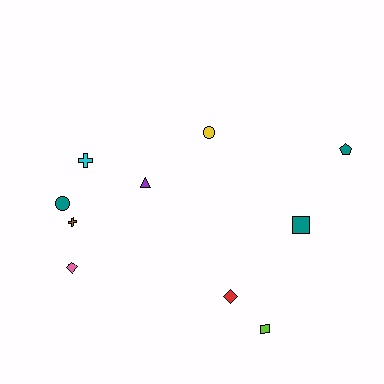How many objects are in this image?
There are 10 objects.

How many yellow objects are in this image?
There is 1 yellow object.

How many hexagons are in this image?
There are no hexagons.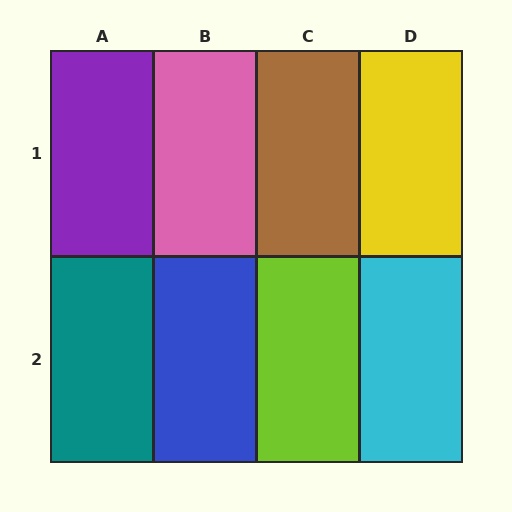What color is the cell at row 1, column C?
Brown.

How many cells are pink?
1 cell is pink.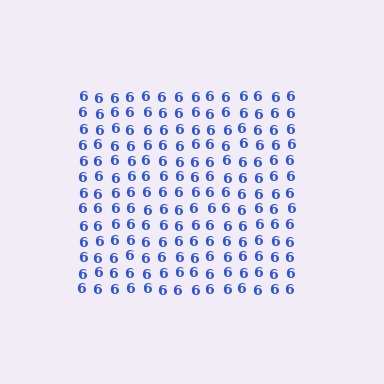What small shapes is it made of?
It is made of small digit 6's.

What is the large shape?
The large shape is a square.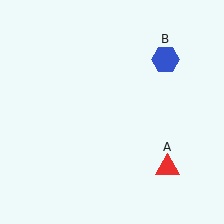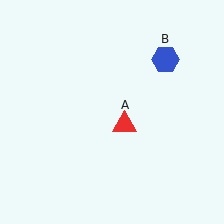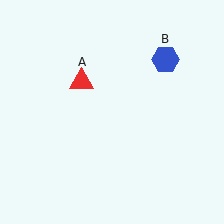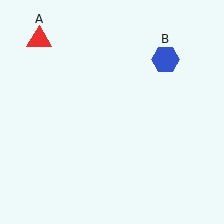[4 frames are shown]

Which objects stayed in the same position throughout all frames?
Blue hexagon (object B) remained stationary.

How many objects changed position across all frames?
1 object changed position: red triangle (object A).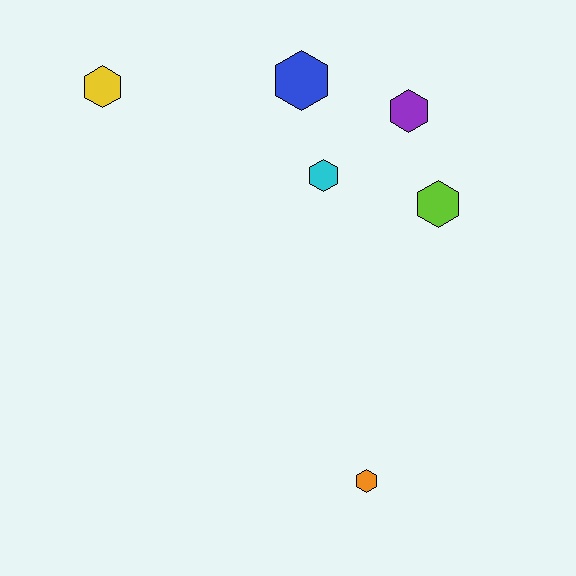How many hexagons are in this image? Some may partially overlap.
There are 6 hexagons.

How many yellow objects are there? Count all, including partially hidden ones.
There is 1 yellow object.